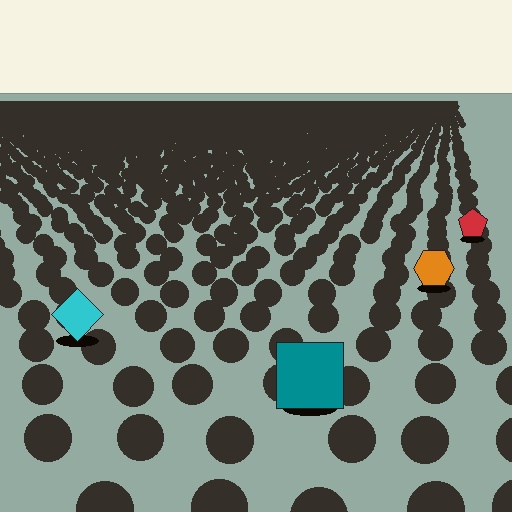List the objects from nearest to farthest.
From nearest to farthest: the teal square, the cyan diamond, the orange hexagon, the red pentagon.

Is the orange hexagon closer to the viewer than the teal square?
No. The teal square is closer — you can tell from the texture gradient: the ground texture is coarser near it.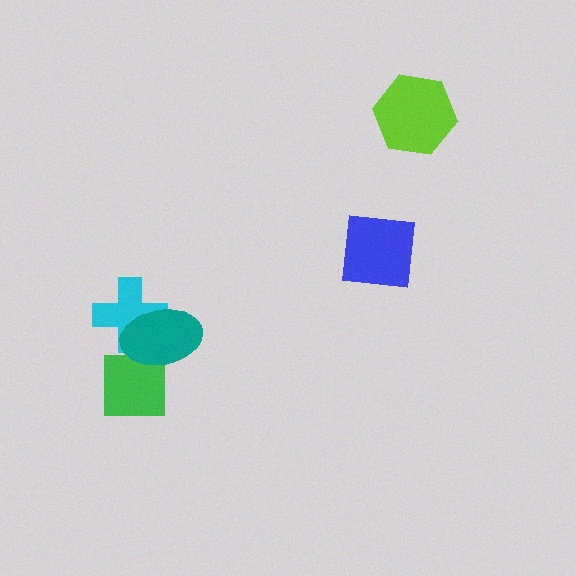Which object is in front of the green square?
The teal ellipse is in front of the green square.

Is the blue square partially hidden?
No, no other shape covers it.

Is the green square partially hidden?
Yes, it is partially covered by another shape.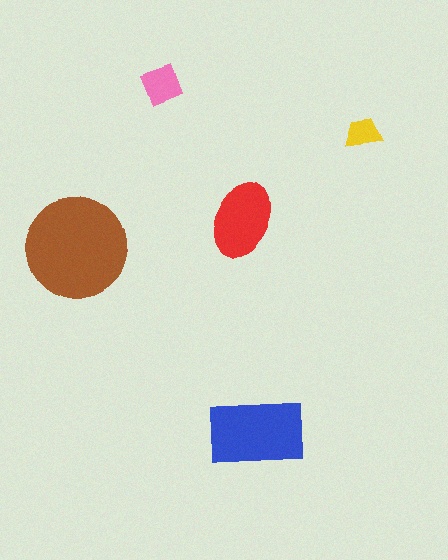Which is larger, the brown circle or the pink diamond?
The brown circle.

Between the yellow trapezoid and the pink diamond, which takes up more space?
The pink diamond.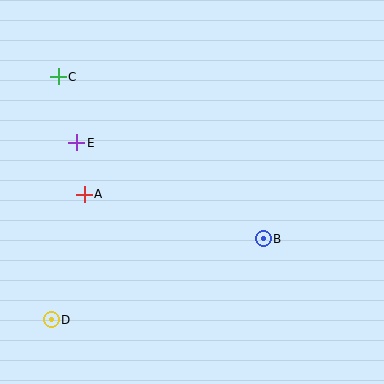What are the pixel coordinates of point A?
Point A is at (84, 194).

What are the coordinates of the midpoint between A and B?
The midpoint between A and B is at (174, 217).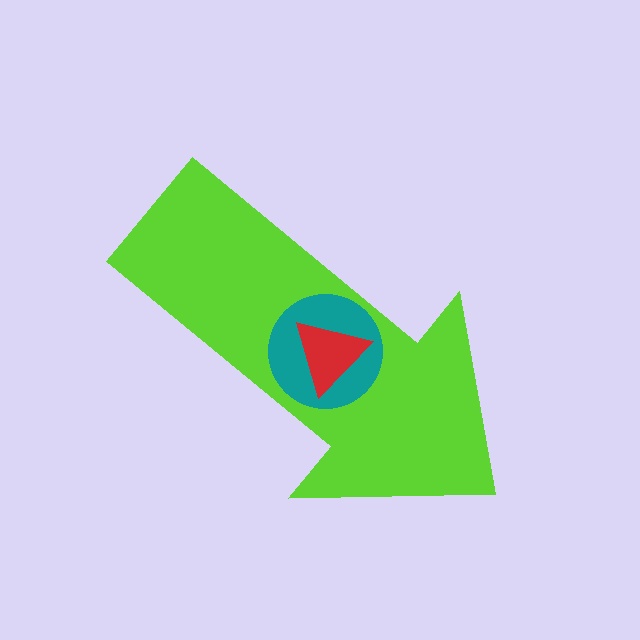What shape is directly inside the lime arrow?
The teal circle.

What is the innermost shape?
The red triangle.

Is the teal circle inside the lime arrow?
Yes.